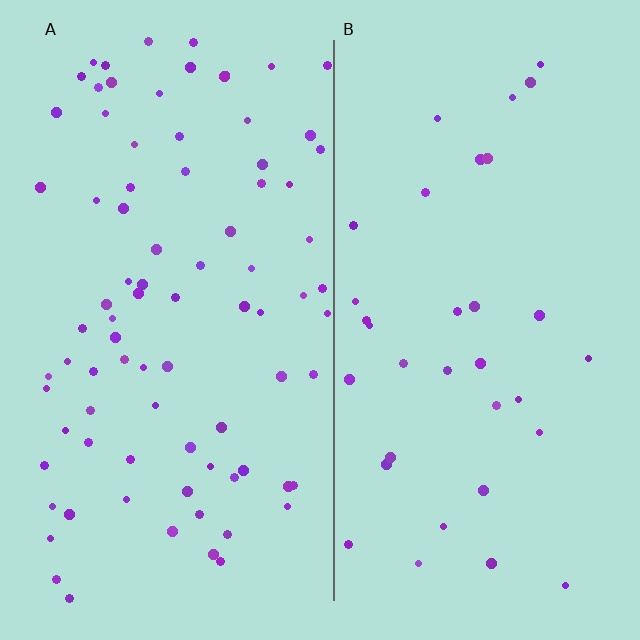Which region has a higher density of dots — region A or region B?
A (the left).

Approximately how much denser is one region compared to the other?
Approximately 2.5× — region A over region B.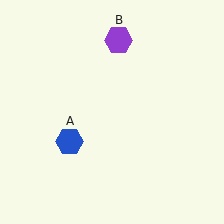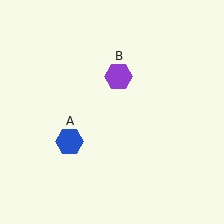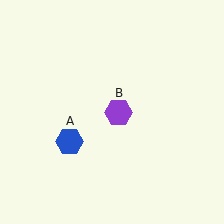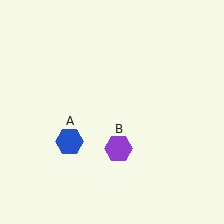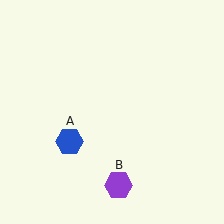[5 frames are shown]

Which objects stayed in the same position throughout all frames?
Blue hexagon (object A) remained stationary.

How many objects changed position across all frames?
1 object changed position: purple hexagon (object B).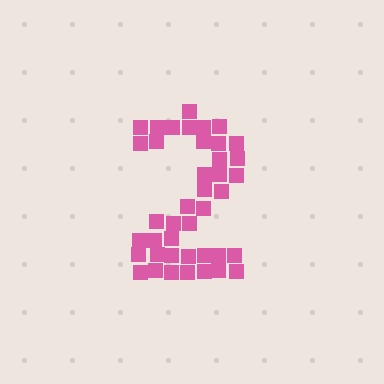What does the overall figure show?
The overall figure shows the digit 2.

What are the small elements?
The small elements are squares.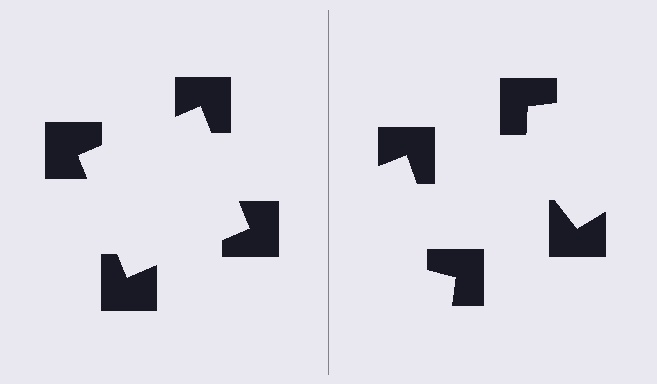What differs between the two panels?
The notched squares are positioned identically on both sides; only the wedge orientations differ. On the left they align to a square; on the right they are misaligned.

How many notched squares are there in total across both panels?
8 — 4 on each side.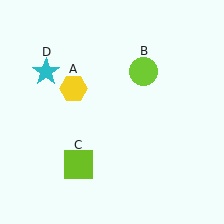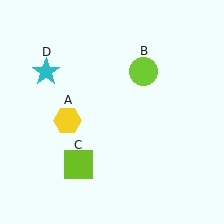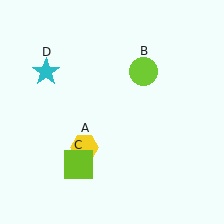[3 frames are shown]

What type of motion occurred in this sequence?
The yellow hexagon (object A) rotated counterclockwise around the center of the scene.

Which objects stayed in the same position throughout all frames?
Lime circle (object B) and lime square (object C) and cyan star (object D) remained stationary.